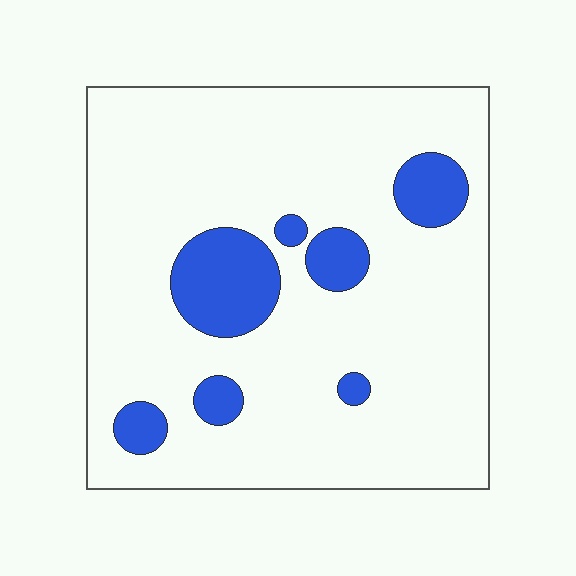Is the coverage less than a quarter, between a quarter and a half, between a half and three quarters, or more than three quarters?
Less than a quarter.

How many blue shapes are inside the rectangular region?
7.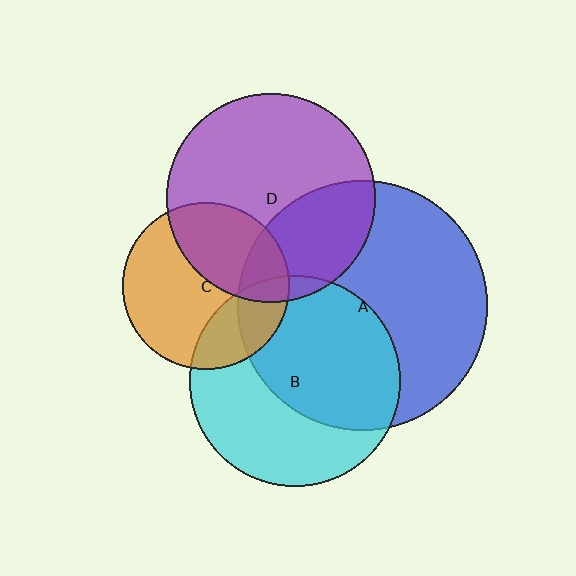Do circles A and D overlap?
Yes.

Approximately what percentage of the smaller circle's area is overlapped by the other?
Approximately 30%.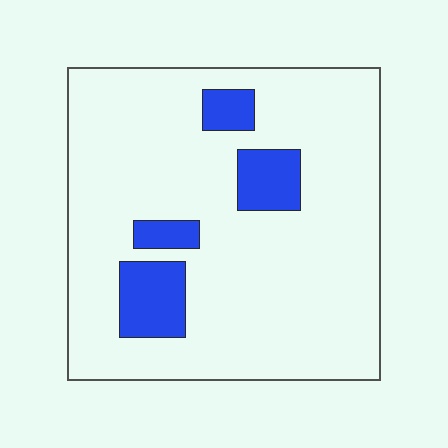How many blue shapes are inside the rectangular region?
4.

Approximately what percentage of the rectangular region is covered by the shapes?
Approximately 15%.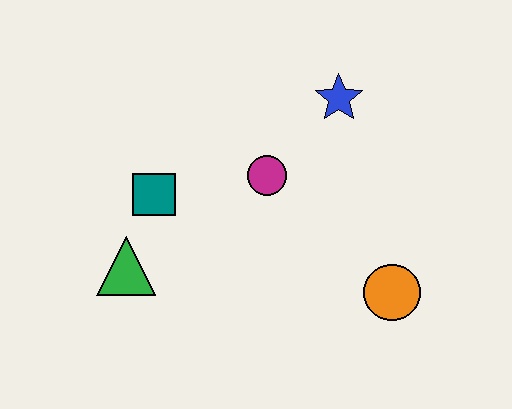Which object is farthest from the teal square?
The orange circle is farthest from the teal square.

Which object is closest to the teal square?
The green triangle is closest to the teal square.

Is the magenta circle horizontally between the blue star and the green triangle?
Yes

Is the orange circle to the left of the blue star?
No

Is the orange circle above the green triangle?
No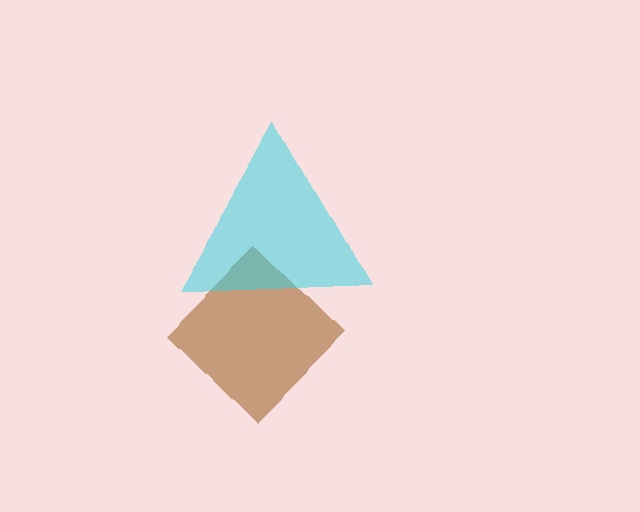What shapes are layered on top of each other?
The layered shapes are: a brown diamond, a cyan triangle.